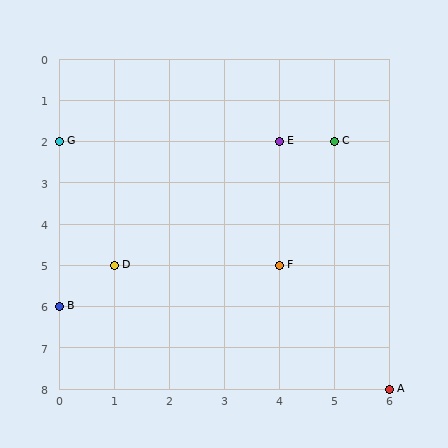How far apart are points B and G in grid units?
Points B and G are 4 rows apart.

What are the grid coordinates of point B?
Point B is at grid coordinates (0, 6).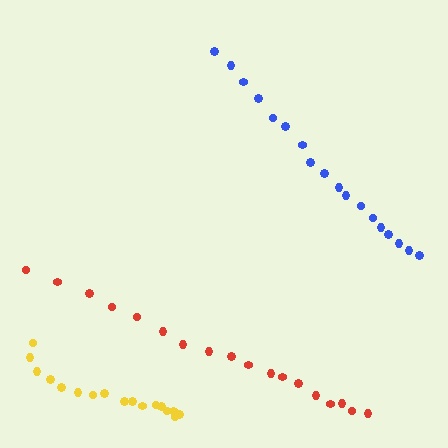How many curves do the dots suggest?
There are 3 distinct paths.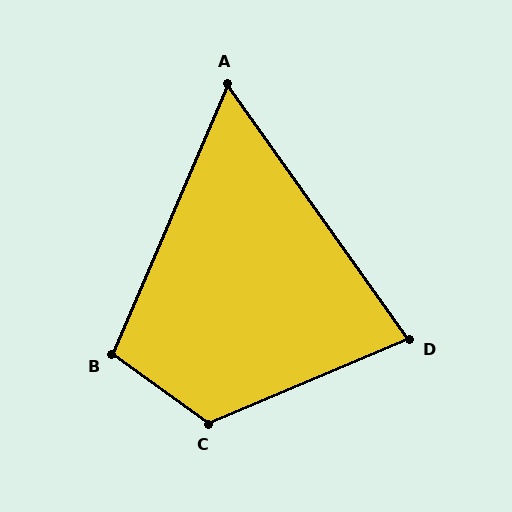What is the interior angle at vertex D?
Approximately 77 degrees (acute).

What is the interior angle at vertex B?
Approximately 103 degrees (obtuse).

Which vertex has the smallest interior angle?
A, at approximately 58 degrees.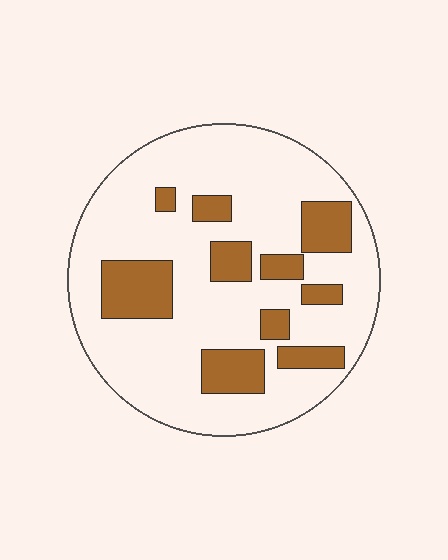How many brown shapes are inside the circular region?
10.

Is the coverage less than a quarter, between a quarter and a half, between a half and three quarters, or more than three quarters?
Less than a quarter.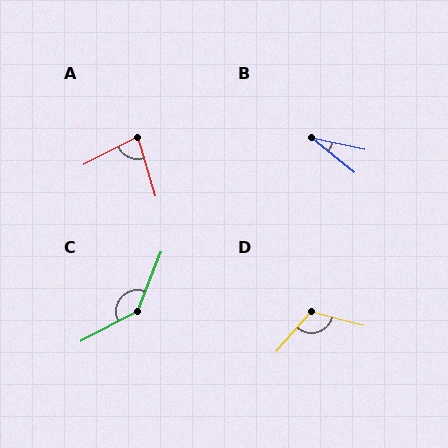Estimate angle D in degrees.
Approximately 117 degrees.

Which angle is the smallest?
B, at approximately 26 degrees.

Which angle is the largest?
C, at approximately 138 degrees.